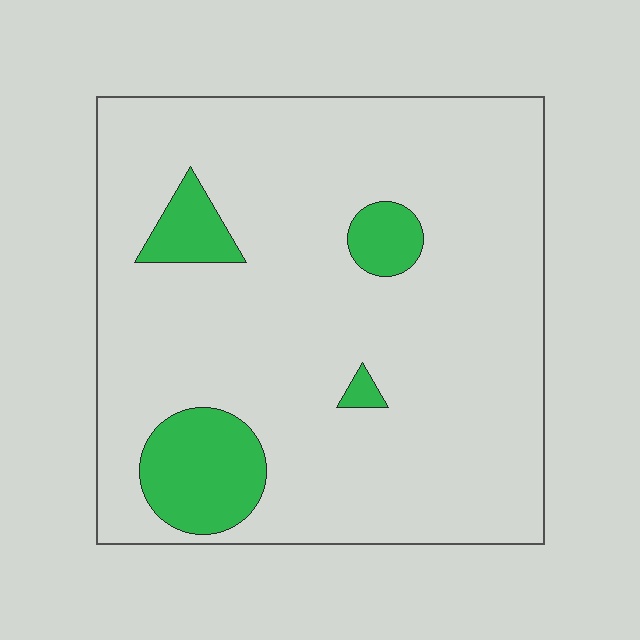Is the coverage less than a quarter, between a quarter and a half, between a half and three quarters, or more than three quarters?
Less than a quarter.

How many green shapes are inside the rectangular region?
4.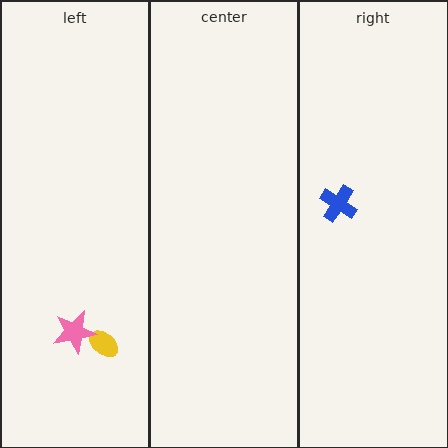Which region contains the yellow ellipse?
The left region.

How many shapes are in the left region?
2.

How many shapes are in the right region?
1.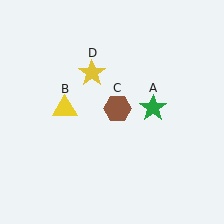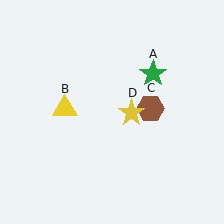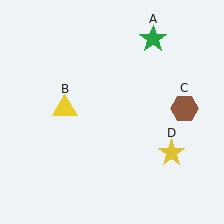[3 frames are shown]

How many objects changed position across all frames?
3 objects changed position: green star (object A), brown hexagon (object C), yellow star (object D).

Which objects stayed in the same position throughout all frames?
Yellow triangle (object B) remained stationary.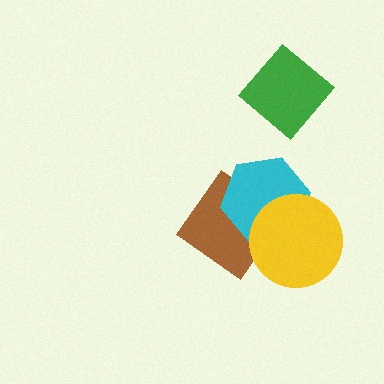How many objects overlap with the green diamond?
0 objects overlap with the green diamond.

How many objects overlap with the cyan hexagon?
2 objects overlap with the cyan hexagon.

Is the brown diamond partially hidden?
Yes, it is partially covered by another shape.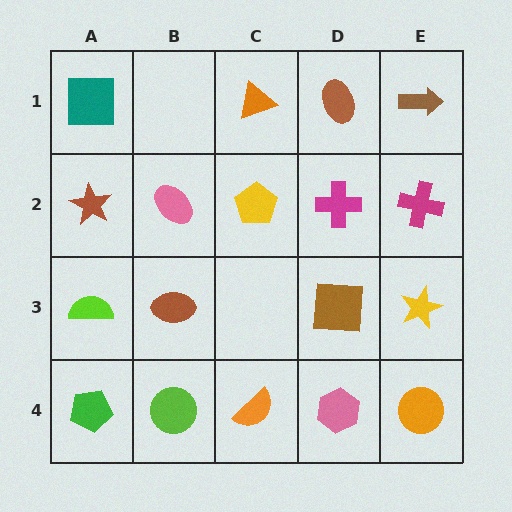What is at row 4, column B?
A lime circle.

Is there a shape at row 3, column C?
No, that cell is empty.